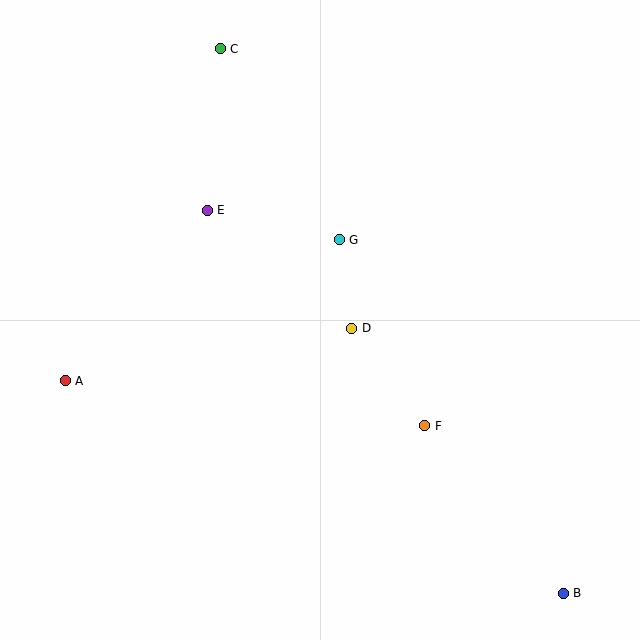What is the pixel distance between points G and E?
The distance between G and E is 135 pixels.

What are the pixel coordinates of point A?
Point A is at (65, 381).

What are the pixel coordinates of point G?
Point G is at (339, 240).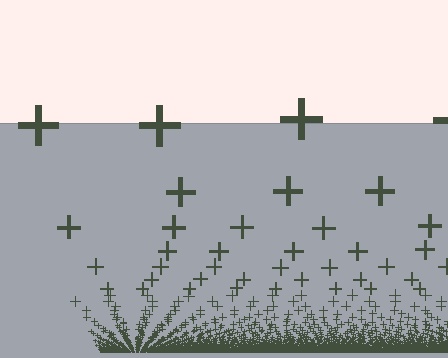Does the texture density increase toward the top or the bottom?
Density increases toward the bottom.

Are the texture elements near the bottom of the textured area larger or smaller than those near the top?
Smaller. The gradient is inverted — elements near the bottom are smaller and denser.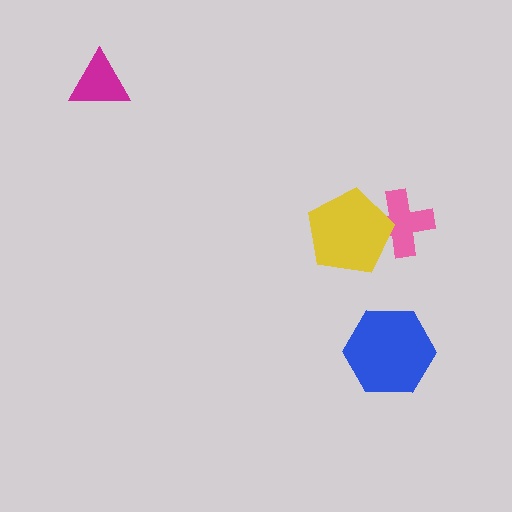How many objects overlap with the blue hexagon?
0 objects overlap with the blue hexagon.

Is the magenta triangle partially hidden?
No, no other shape covers it.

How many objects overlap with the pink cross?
1 object overlaps with the pink cross.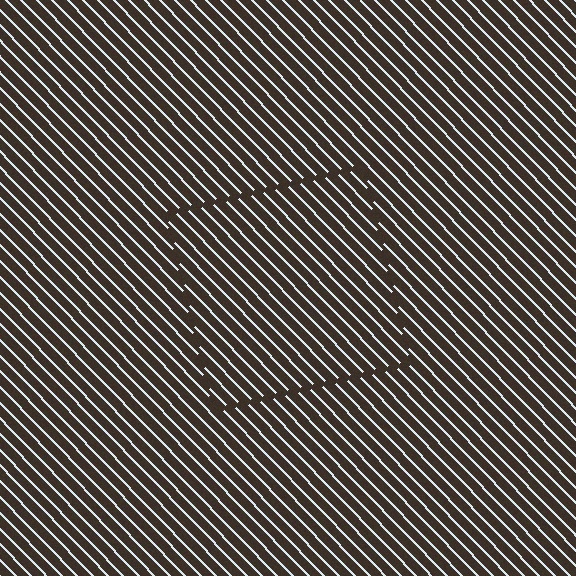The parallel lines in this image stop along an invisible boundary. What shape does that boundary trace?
An illusory square. The interior of the shape contains the same grating, shifted by half a period — the contour is defined by the phase discontinuity where line-ends from the inner and outer gratings abut.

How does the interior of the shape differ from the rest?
The interior of the shape contains the same grating, shifted by half a period — the contour is defined by the phase discontinuity where line-ends from the inner and outer gratings abut.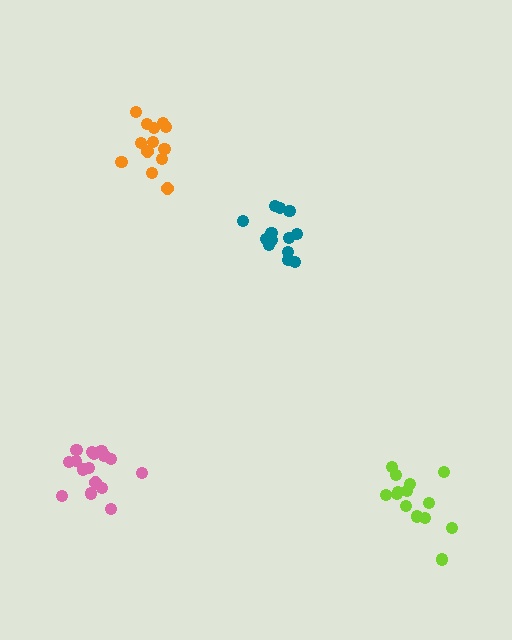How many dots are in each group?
Group 1: 16 dots, Group 2: 13 dots, Group 3: 14 dots, Group 4: 13 dots (56 total).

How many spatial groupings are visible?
There are 4 spatial groupings.